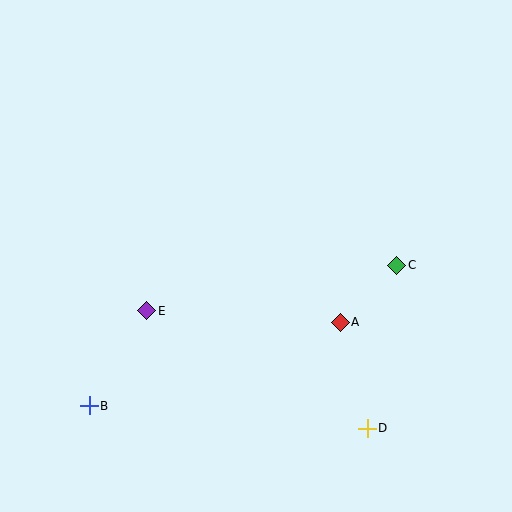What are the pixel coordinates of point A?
Point A is at (340, 322).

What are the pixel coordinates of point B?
Point B is at (89, 406).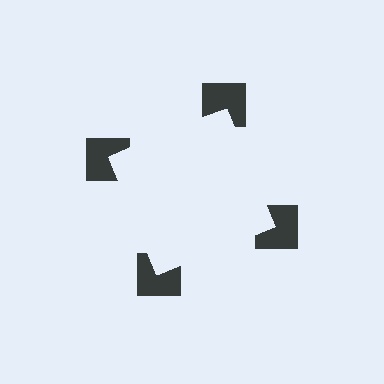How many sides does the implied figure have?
4 sides.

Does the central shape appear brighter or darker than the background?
It typically appears slightly brighter than the background, even though no actual brightness change is drawn.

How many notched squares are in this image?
There are 4 — one at each vertex of the illusory square.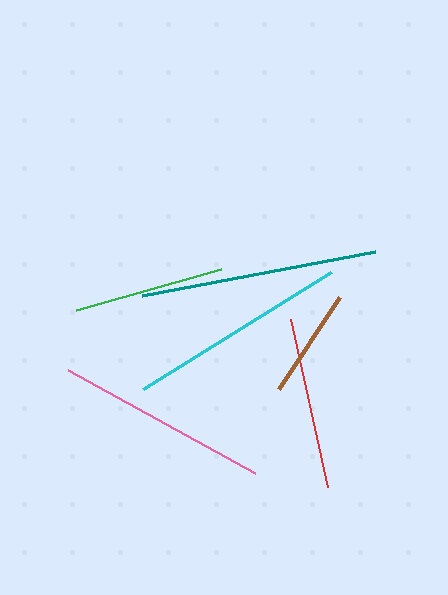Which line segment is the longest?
The teal line is the longest at approximately 237 pixels.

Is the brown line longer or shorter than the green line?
The green line is longer than the brown line.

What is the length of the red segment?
The red segment is approximately 172 pixels long.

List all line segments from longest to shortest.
From longest to shortest: teal, cyan, pink, red, green, brown.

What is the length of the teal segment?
The teal segment is approximately 237 pixels long.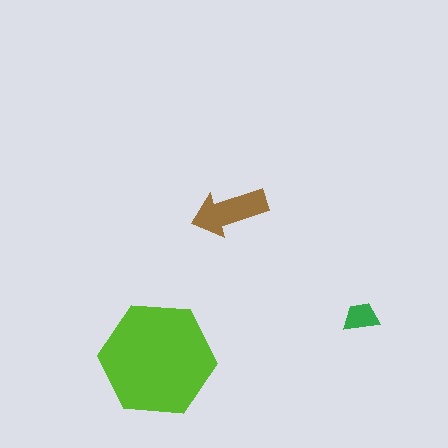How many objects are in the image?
There are 3 objects in the image.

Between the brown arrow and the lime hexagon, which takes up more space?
The lime hexagon.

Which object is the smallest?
The green trapezoid.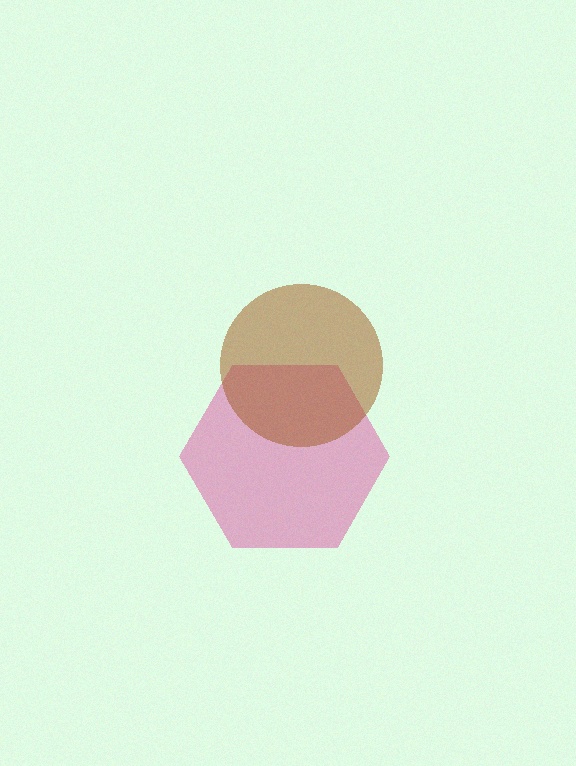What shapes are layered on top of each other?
The layered shapes are: a pink hexagon, a brown circle.